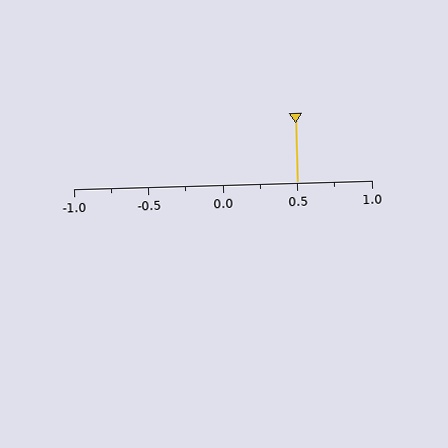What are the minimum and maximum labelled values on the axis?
The axis runs from -1.0 to 1.0.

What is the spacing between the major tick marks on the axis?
The major ticks are spaced 0.5 apart.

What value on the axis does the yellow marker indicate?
The marker indicates approximately 0.5.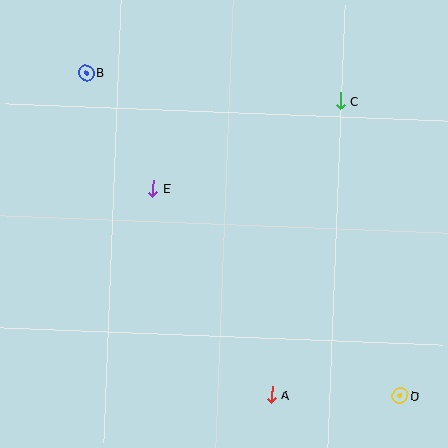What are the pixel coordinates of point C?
Point C is at (340, 101).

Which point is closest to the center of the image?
Point E at (153, 189) is closest to the center.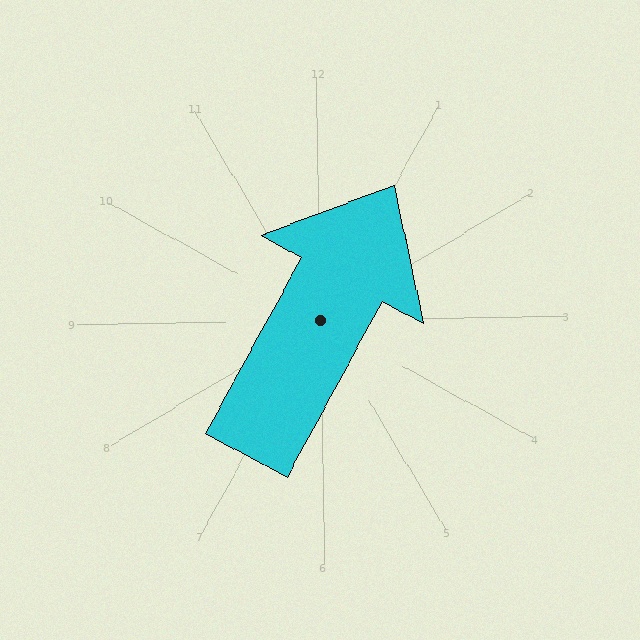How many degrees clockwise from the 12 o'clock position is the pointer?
Approximately 30 degrees.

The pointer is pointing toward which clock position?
Roughly 1 o'clock.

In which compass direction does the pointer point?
Northeast.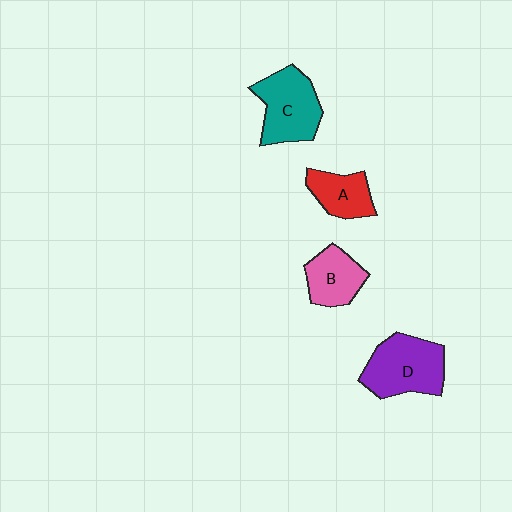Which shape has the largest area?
Shape D (purple).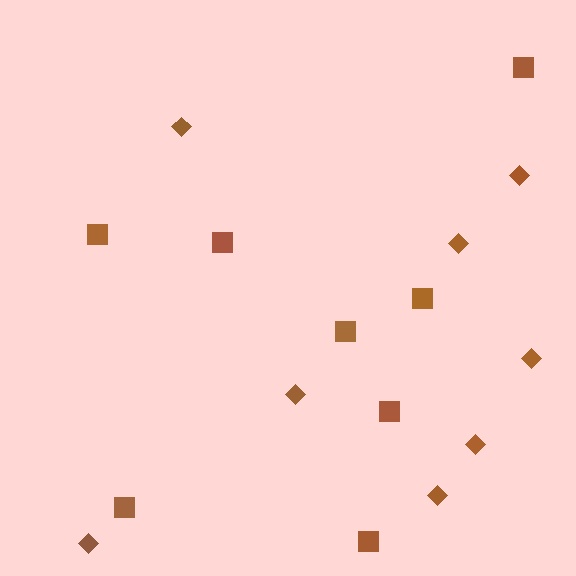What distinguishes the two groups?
There are 2 groups: one group of diamonds (8) and one group of squares (8).